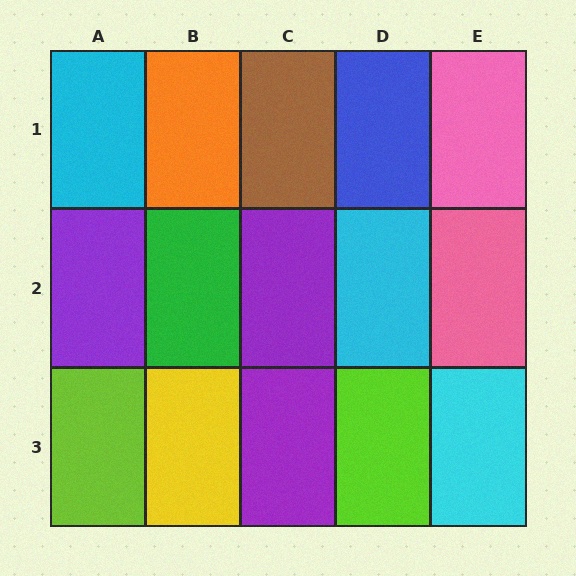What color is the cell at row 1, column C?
Brown.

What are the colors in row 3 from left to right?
Lime, yellow, purple, lime, cyan.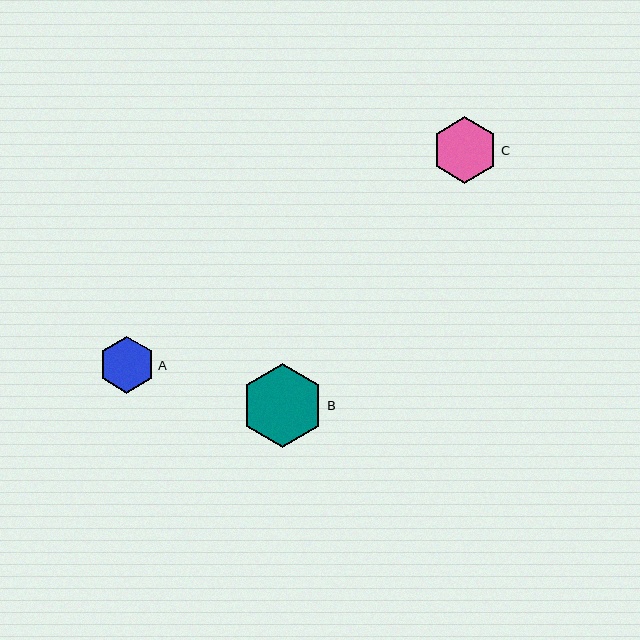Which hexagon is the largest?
Hexagon B is the largest with a size of approximately 84 pixels.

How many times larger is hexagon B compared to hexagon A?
Hexagon B is approximately 1.5 times the size of hexagon A.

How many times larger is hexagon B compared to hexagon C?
Hexagon B is approximately 1.3 times the size of hexagon C.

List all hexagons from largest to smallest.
From largest to smallest: B, C, A.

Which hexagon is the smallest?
Hexagon A is the smallest with a size of approximately 57 pixels.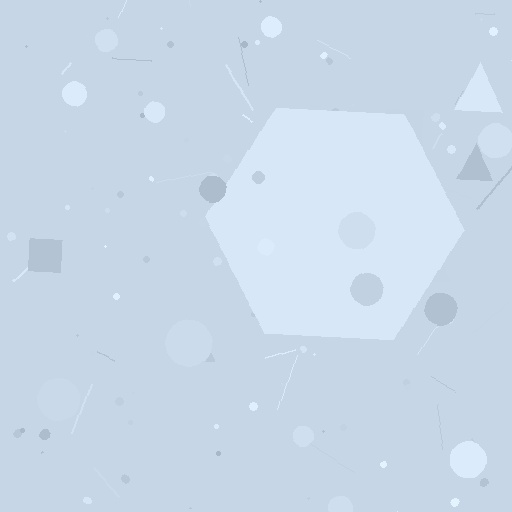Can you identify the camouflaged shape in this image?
The camouflaged shape is a hexagon.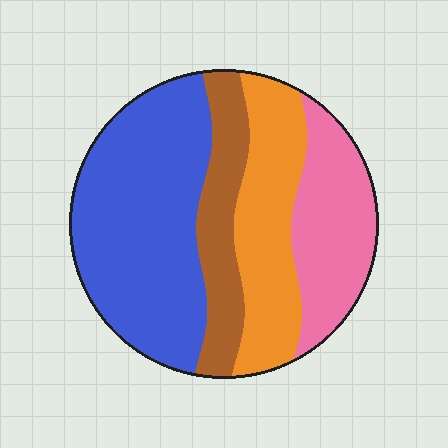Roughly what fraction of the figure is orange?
Orange takes up between a sixth and a third of the figure.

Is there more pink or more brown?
Pink.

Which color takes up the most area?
Blue, at roughly 40%.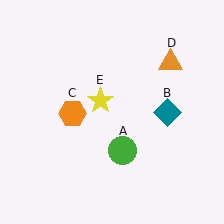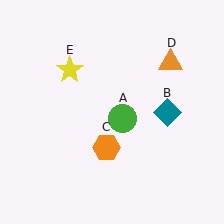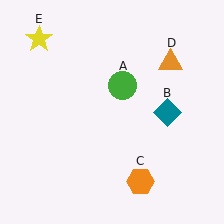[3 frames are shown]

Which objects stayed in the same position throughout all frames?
Teal diamond (object B) and orange triangle (object D) remained stationary.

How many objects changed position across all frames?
3 objects changed position: green circle (object A), orange hexagon (object C), yellow star (object E).